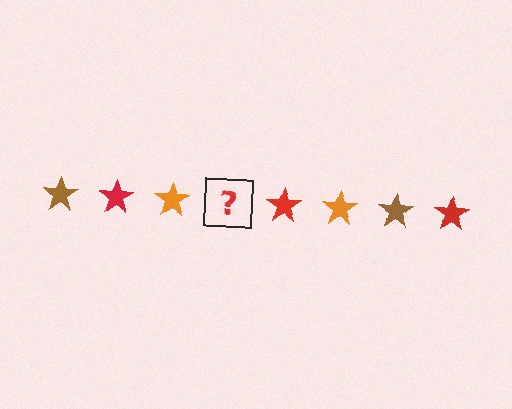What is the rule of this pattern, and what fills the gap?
The rule is that the pattern cycles through brown, red, orange stars. The gap should be filled with a brown star.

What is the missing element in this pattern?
The missing element is a brown star.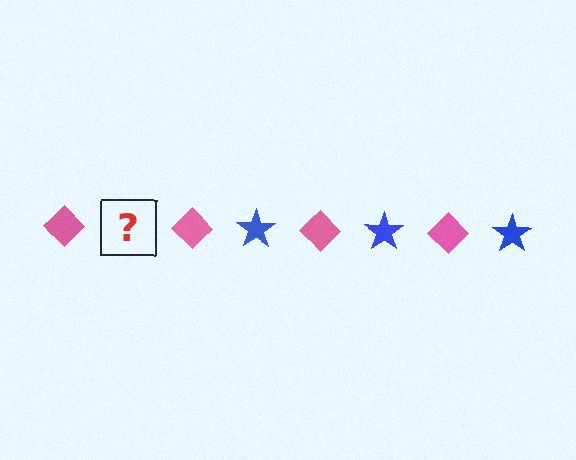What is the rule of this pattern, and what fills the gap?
The rule is that the pattern alternates between pink diamond and blue star. The gap should be filled with a blue star.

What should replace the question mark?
The question mark should be replaced with a blue star.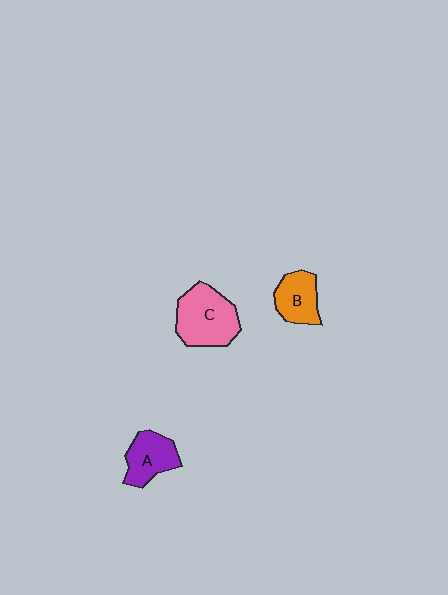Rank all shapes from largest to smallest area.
From largest to smallest: C (pink), A (purple), B (orange).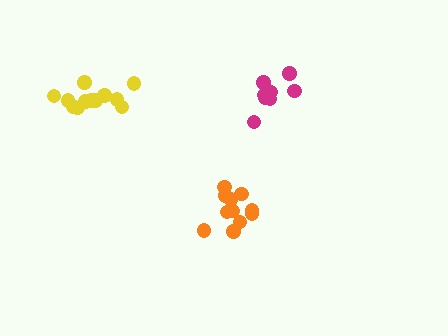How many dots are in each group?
Group 1: 12 dots, Group 2: 11 dots, Group 3: 11 dots (34 total).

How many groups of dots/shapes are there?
There are 3 groups.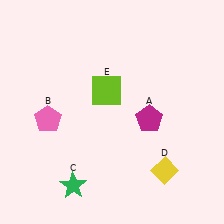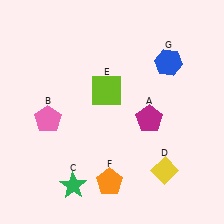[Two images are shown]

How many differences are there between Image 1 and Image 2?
There are 2 differences between the two images.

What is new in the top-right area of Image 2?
A blue hexagon (G) was added in the top-right area of Image 2.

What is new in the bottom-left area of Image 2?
An orange pentagon (F) was added in the bottom-left area of Image 2.